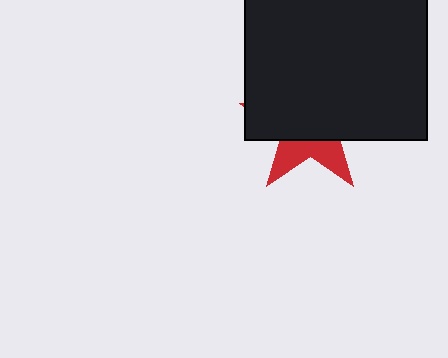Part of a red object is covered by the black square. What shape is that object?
It is a star.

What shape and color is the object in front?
The object in front is a black square.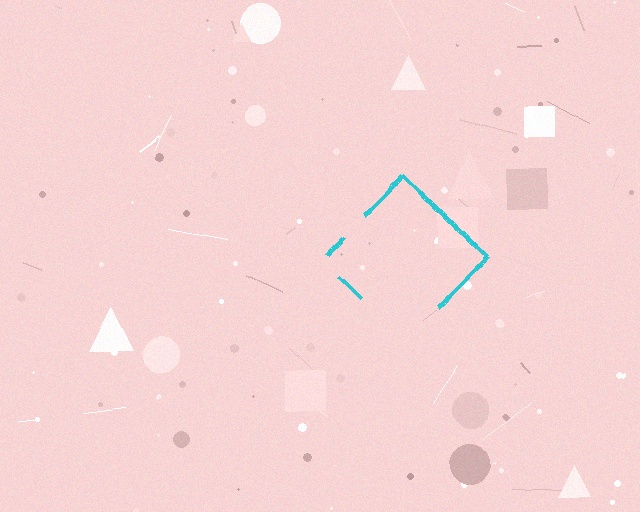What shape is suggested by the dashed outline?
The dashed outline suggests a diamond.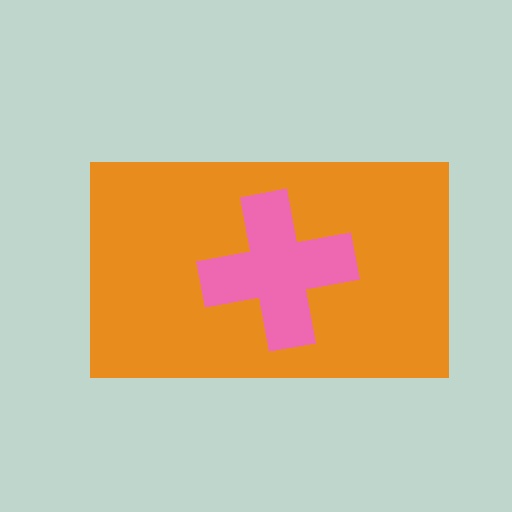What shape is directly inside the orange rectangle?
The pink cross.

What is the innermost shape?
The pink cross.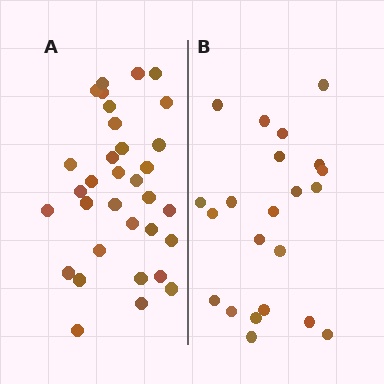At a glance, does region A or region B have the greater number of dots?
Region A (the left region) has more dots.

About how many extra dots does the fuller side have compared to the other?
Region A has roughly 12 or so more dots than region B.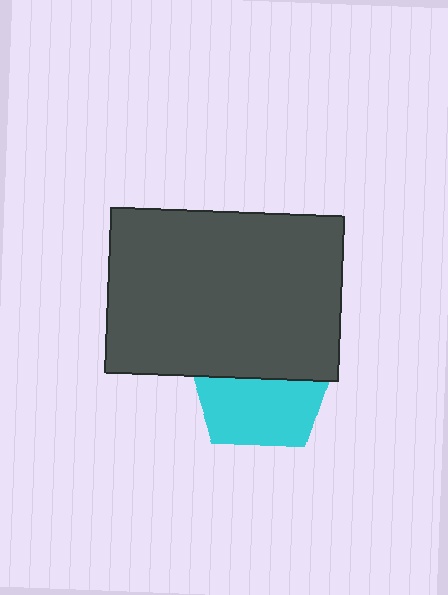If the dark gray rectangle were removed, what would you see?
You would see the complete cyan pentagon.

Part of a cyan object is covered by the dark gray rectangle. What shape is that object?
It is a pentagon.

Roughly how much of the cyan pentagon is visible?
About half of it is visible (roughly 51%).